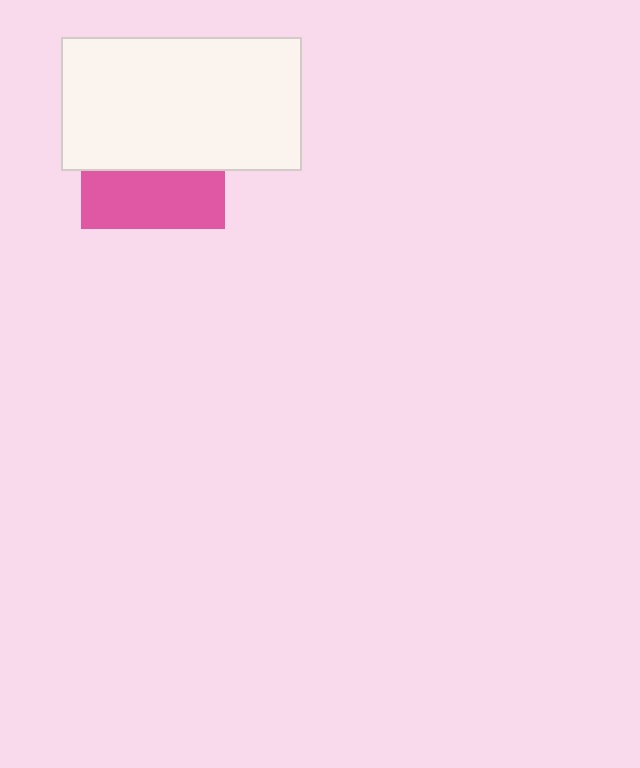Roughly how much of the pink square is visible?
A small part of it is visible (roughly 40%).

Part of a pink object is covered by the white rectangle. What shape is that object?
It is a square.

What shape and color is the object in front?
The object in front is a white rectangle.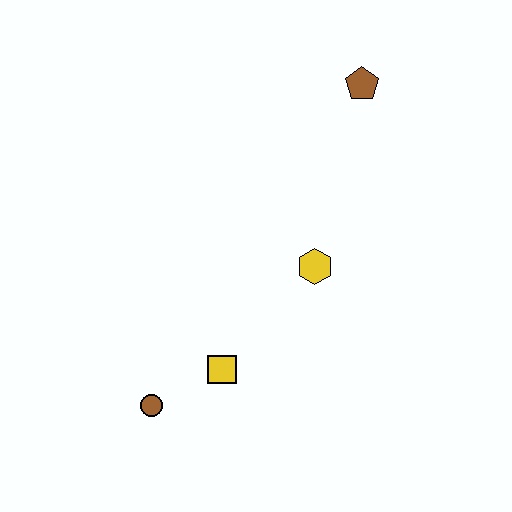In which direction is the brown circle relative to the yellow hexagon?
The brown circle is to the left of the yellow hexagon.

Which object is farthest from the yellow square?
The brown pentagon is farthest from the yellow square.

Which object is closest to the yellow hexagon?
The yellow square is closest to the yellow hexagon.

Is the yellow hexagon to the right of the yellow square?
Yes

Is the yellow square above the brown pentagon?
No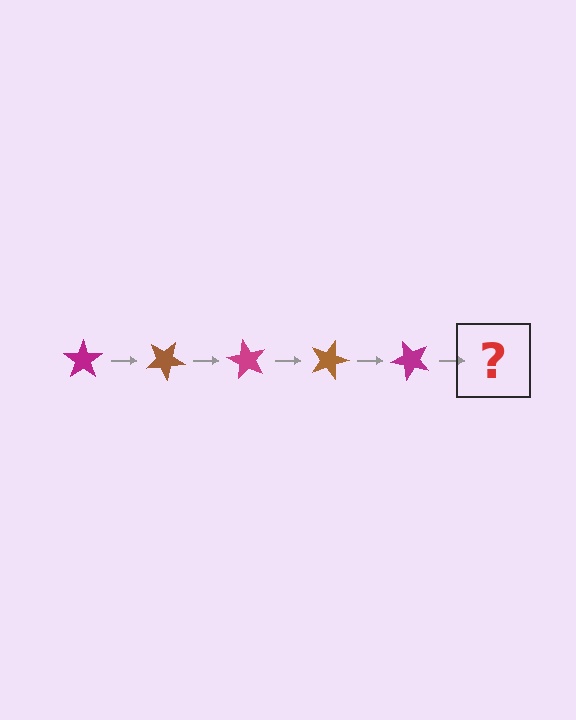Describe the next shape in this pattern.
It should be a brown star, rotated 150 degrees from the start.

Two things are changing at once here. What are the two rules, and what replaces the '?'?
The two rules are that it rotates 30 degrees each step and the color cycles through magenta and brown. The '?' should be a brown star, rotated 150 degrees from the start.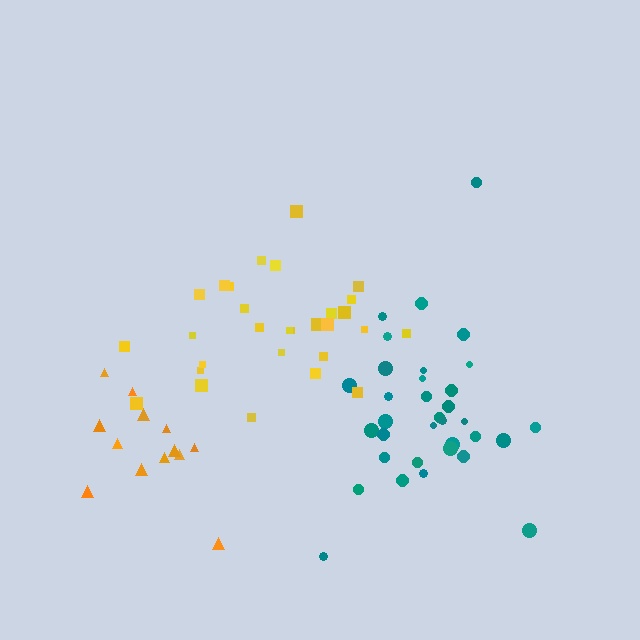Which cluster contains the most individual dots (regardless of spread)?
Teal (35).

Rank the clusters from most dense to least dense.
yellow, teal, orange.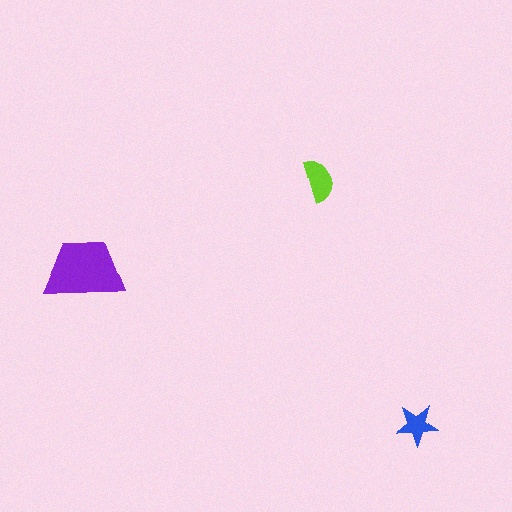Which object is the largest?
The purple trapezoid.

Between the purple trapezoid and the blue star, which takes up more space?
The purple trapezoid.